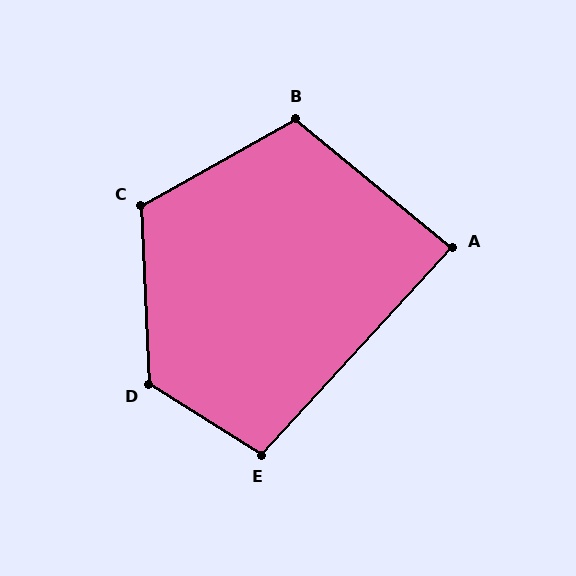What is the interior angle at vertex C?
Approximately 116 degrees (obtuse).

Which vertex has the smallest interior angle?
A, at approximately 87 degrees.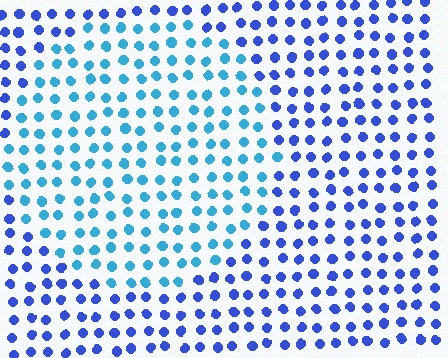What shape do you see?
I see a circle.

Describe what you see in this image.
The image is filled with small blue elements in a uniform arrangement. A circle-shaped region is visible where the elements are tinted to a slightly different hue, forming a subtle color boundary.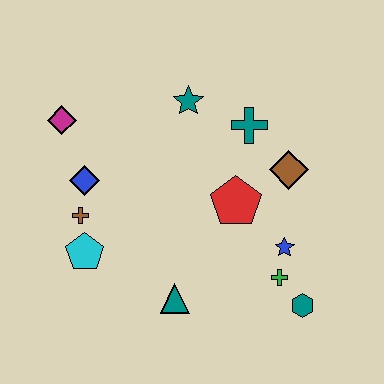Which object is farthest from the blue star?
The magenta diamond is farthest from the blue star.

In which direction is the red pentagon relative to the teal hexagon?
The red pentagon is above the teal hexagon.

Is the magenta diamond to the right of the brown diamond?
No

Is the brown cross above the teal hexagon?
Yes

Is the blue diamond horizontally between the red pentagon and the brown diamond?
No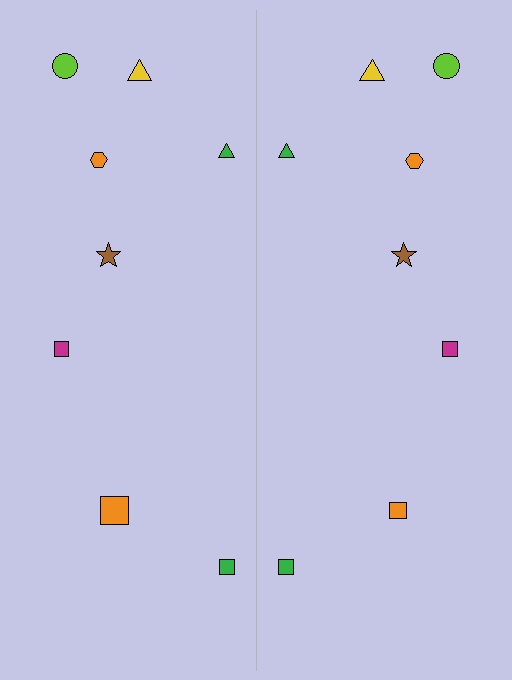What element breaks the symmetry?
The orange square on the right side has a different size than its mirror counterpart.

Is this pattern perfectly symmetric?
No, the pattern is not perfectly symmetric. The orange square on the right side has a different size than its mirror counterpart.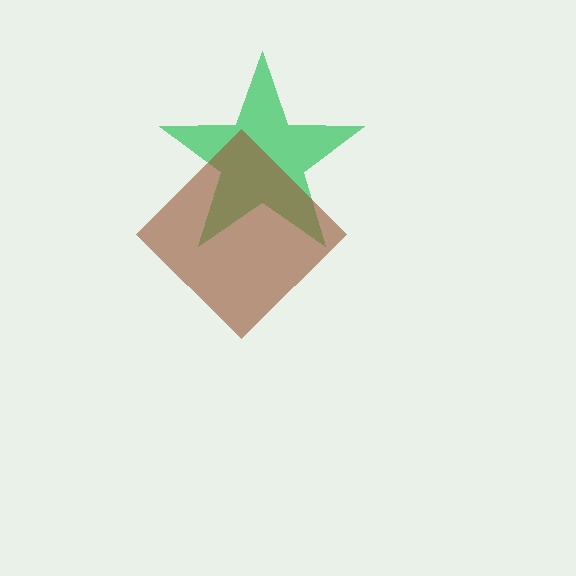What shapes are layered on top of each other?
The layered shapes are: a green star, a brown diamond.